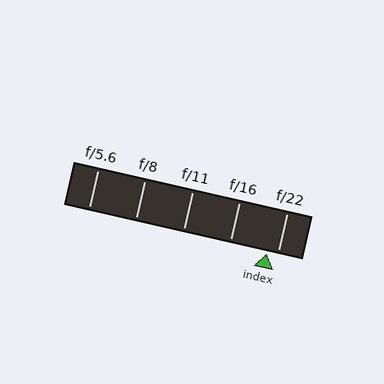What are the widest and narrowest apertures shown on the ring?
The widest aperture shown is f/5.6 and the narrowest is f/22.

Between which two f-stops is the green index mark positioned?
The index mark is between f/16 and f/22.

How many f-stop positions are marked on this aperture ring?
There are 5 f-stop positions marked.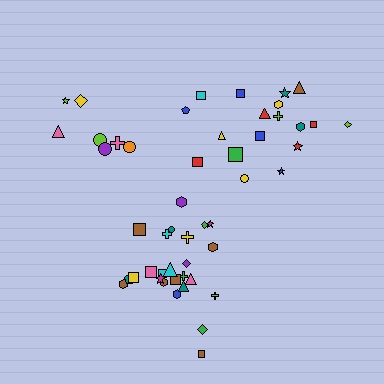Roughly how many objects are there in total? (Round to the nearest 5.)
Roughly 50 objects in total.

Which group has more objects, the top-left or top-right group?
The top-right group.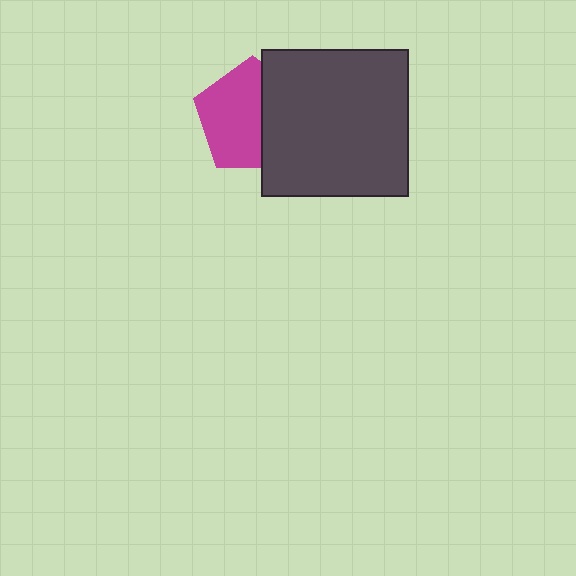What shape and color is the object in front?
The object in front is a dark gray square.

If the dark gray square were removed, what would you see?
You would see the complete magenta pentagon.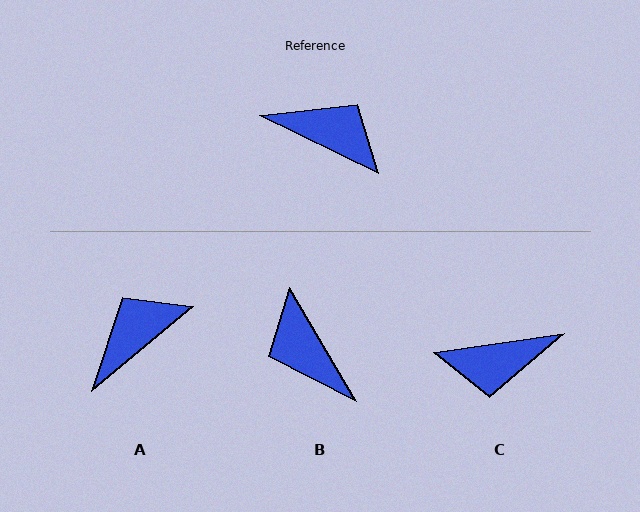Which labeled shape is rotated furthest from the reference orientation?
B, about 147 degrees away.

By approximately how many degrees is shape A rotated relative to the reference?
Approximately 66 degrees counter-clockwise.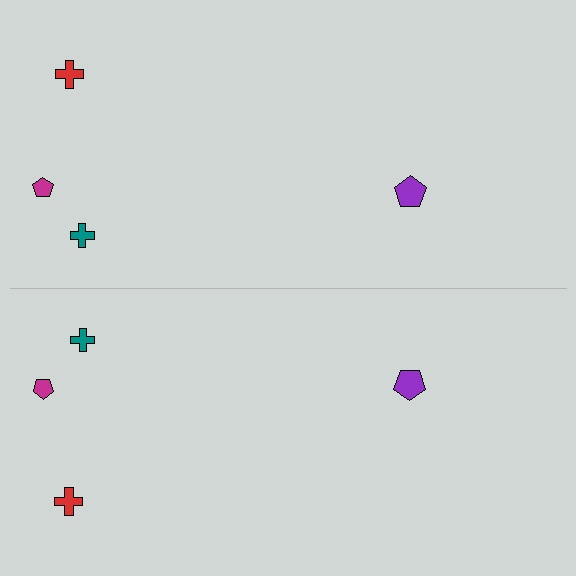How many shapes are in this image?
There are 8 shapes in this image.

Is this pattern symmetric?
Yes, this pattern has bilateral (reflection) symmetry.